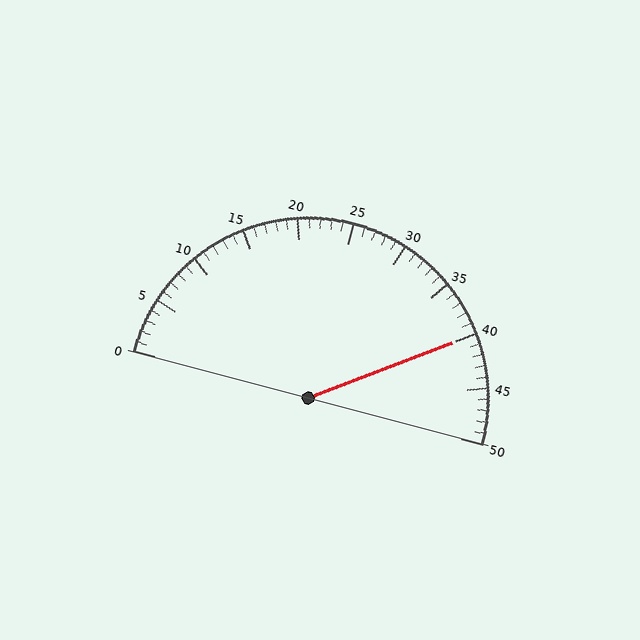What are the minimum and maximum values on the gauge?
The gauge ranges from 0 to 50.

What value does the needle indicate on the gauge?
The needle indicates approximately 40.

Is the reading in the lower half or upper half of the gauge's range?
The reading is in the upper half of the range (0 to 50).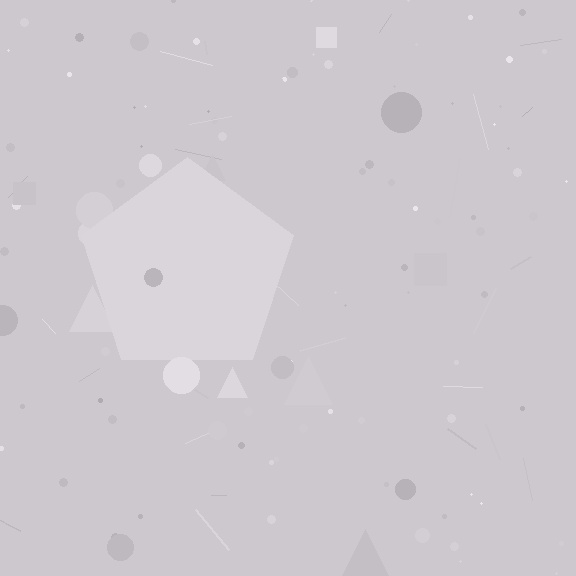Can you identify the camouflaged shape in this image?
The camouflaged shape is a pentagon.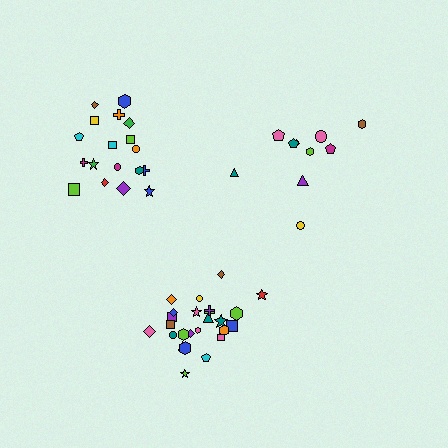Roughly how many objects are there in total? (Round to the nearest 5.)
Roughly 55 objects in total.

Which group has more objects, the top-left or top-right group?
The top-left group.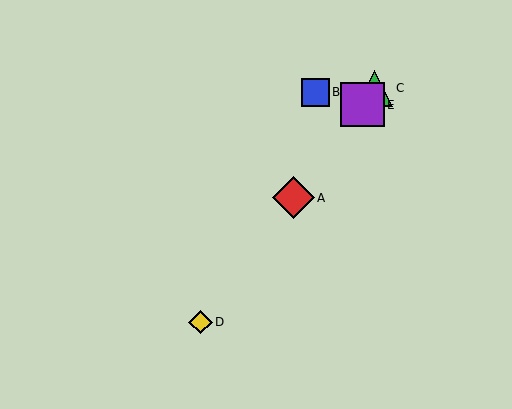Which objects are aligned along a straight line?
Objects A, C, D, E are aligned along a straight line.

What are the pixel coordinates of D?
Object D is at (201, 322).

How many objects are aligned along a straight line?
4 objects (A, C, D, E) are aligned along a straight line.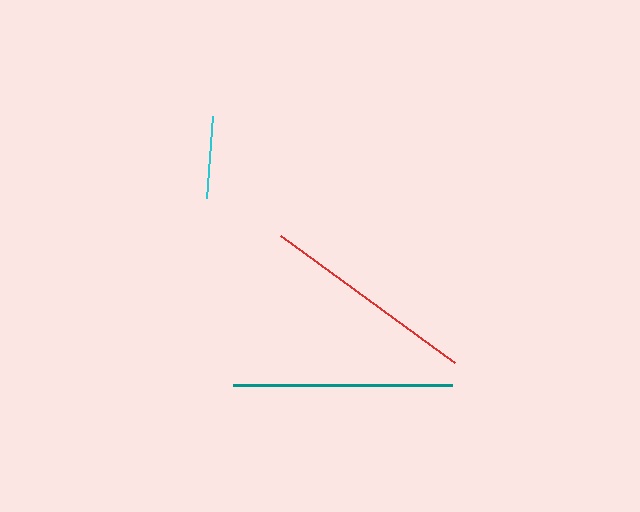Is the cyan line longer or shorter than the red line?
The red line is longer than the cyan line.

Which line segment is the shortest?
The cyan line is the shortest at approximately 82 pixels.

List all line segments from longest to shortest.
From longest to shortest: teal, red, cyan.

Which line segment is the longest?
The teal line is the longest at approximately 219 pixels.